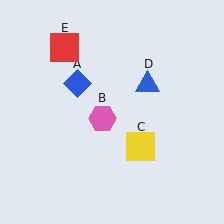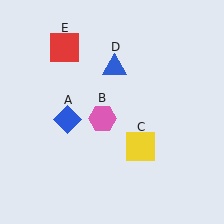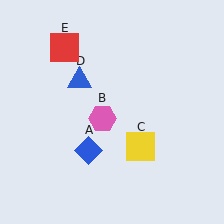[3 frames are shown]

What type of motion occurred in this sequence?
The blue diamond (object A), blue triangle (object D) rotated counterclockwise around the center of the scene.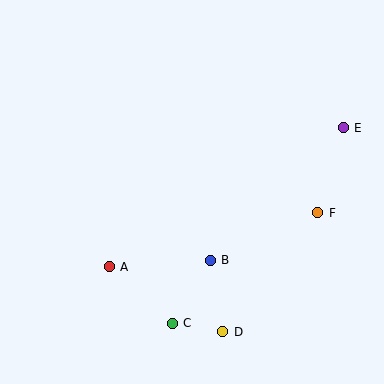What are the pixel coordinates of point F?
Point F is at (318, 213).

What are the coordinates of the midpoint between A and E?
The midpoint between A and E is at (226, 197).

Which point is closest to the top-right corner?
Point E is closest to the top-right corner.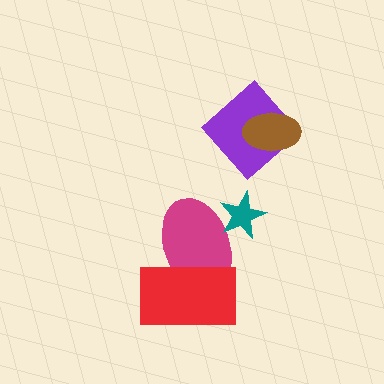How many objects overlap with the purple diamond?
1 object overlaps with the purple diamond.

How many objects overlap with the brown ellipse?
1 object overlaps with the brown ellipse.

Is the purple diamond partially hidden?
Yes, it is partially covered by another shape.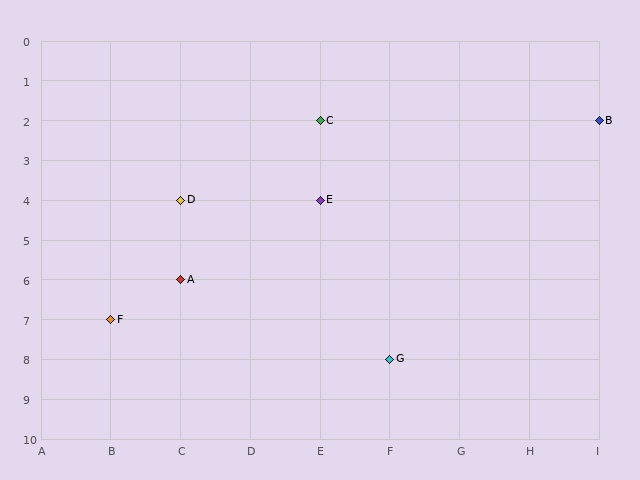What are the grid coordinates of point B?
Point B is at grid coordinates (I, 2).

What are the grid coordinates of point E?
Point E is at grid coordinates (E, 4).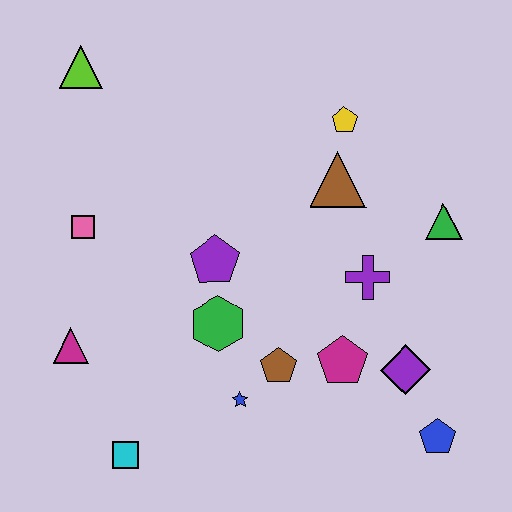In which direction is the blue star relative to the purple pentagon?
The blue star is below the purple pentagon.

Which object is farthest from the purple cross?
The lime triangle is farthest from the purple cross.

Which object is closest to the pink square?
The magenta triangle is closest to the pink square.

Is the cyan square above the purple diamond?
No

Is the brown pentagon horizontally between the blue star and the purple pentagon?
No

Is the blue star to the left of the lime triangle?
No